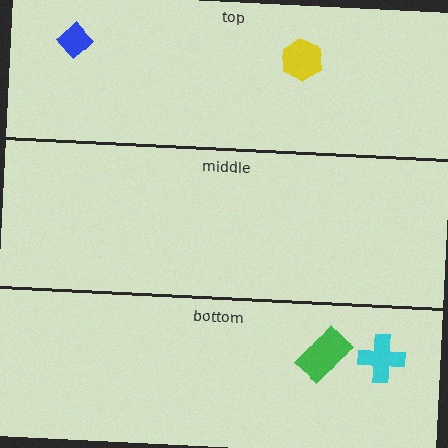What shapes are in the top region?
The yellow hexagon, the blue diamond.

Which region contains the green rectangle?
The bottom region.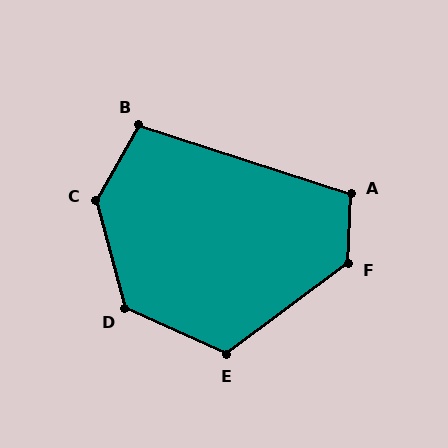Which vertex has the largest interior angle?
C, at approximately 135 degrees.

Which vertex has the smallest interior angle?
B, at approximately 102 degrees.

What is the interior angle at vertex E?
Approximately 119 degrees (obtuse).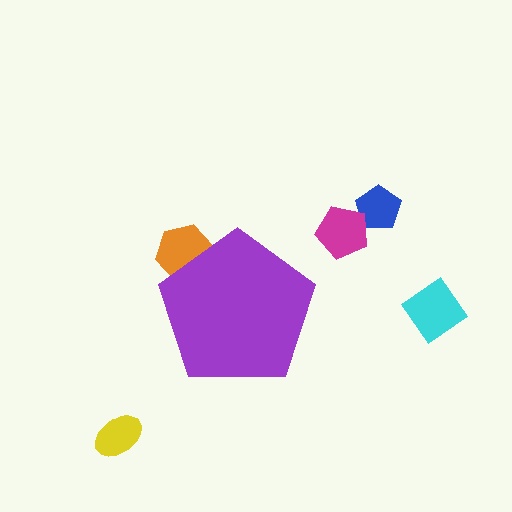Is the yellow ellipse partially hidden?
No, the yellow ellipse is fully visible.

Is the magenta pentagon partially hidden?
No, the magenta pentagon is fully visible.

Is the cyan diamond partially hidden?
No, the cyan diamond is fully visible.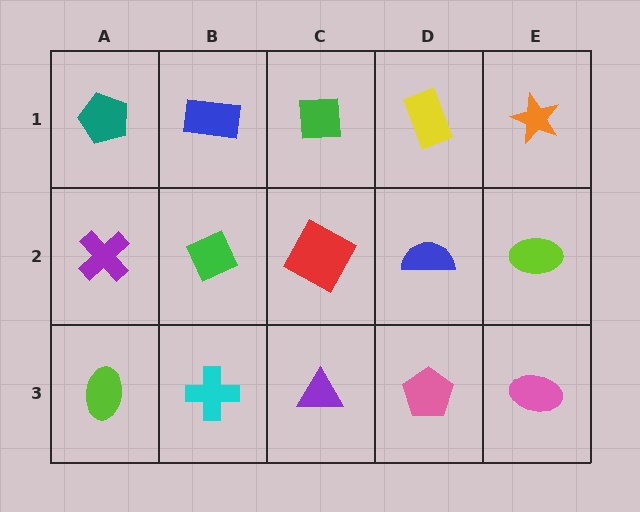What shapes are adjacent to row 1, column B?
A green diamond (row 2, column B), a teal pentagon (row 1, column A), a green square (row 1, column C).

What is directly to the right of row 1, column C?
A yellow rectangle.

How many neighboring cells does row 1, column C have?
3.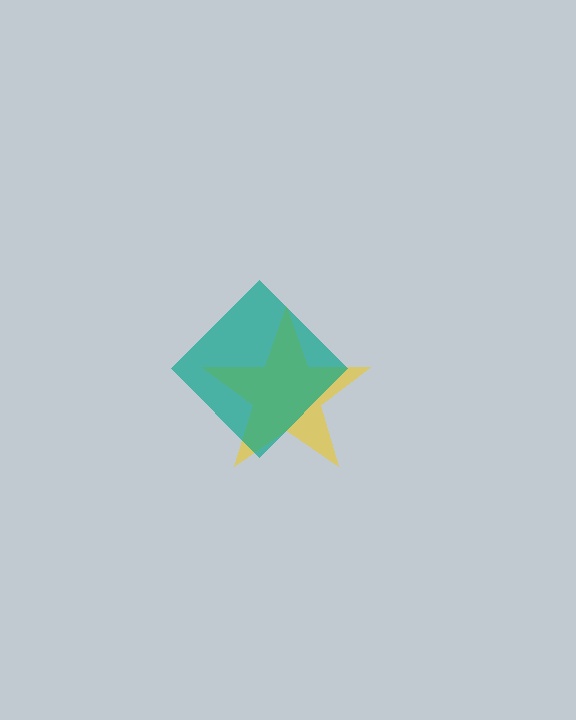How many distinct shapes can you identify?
There are 2 distinct shapes: a yellow star, a teal diamond.